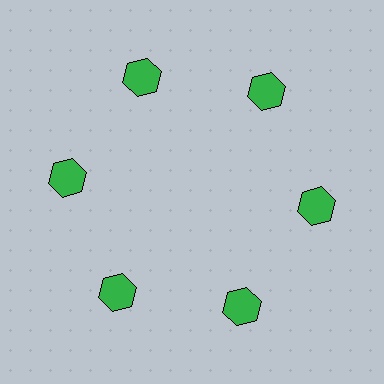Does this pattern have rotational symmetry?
Yes, this pattern has 6-fold rotational symmetry. It looks the same after rotating 60 degrees around the center.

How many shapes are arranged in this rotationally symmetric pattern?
There are 6 shapes, arranged in 6 groups of 1.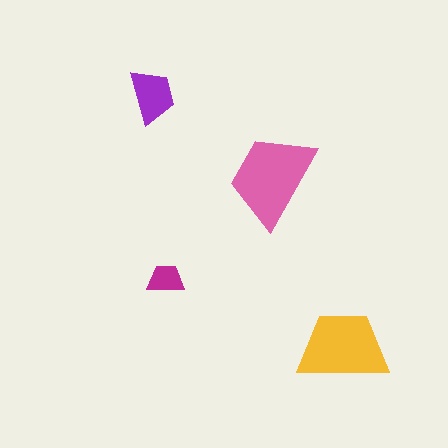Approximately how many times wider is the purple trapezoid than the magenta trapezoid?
About 1.5 times wider.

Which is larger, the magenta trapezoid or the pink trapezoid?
The pink one.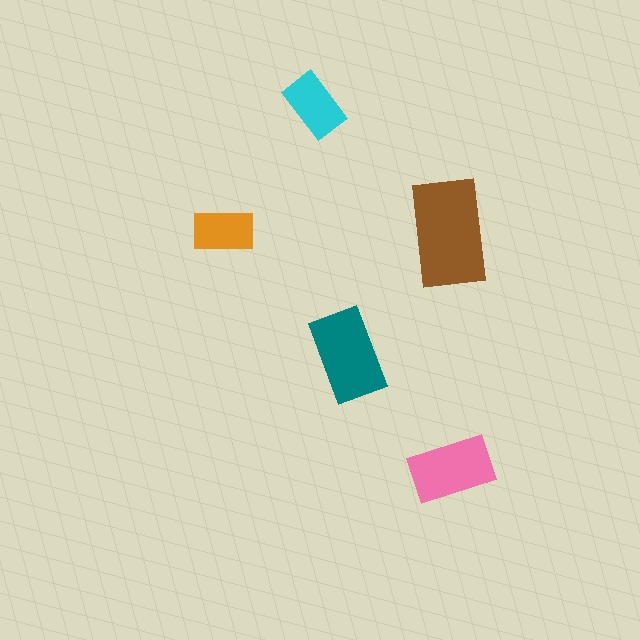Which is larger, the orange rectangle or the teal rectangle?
The teal one.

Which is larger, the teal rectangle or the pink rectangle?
The teal one.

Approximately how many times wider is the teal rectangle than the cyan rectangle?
About 1.5 times wider.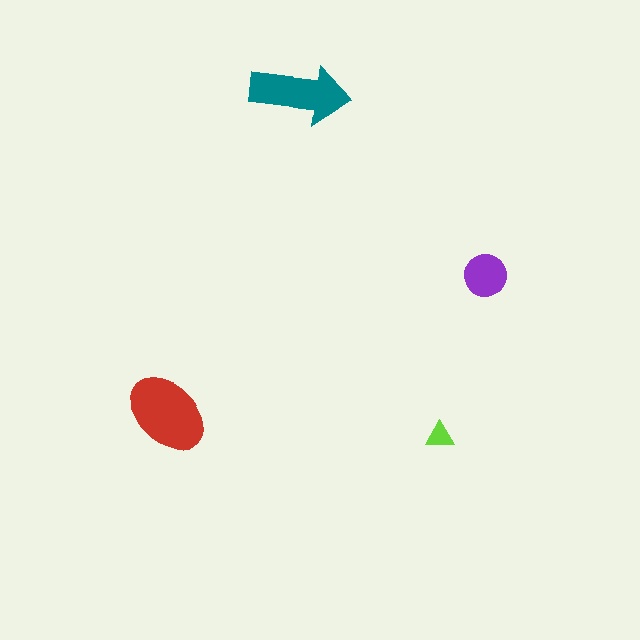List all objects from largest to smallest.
The red ellipse, the teal arrow, the purple circle, the lime triangle.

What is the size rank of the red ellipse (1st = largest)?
1st.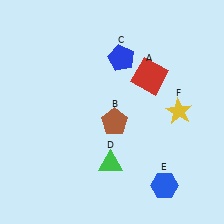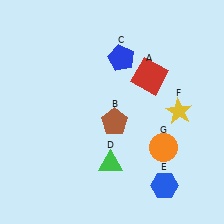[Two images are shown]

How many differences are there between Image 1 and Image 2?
There is 1 difference between the two images.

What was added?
An orange circle (G) was added in Image 2.